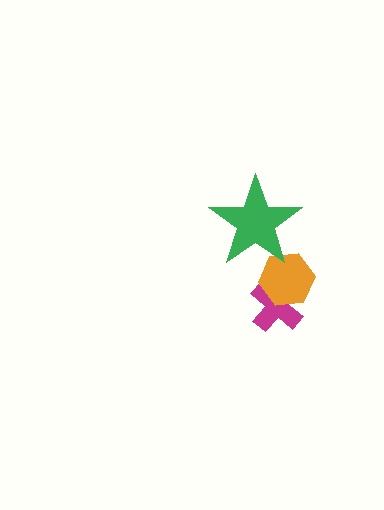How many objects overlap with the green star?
1 object overlaps with the green star.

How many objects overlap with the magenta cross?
1 object overlaps with the magenta cross.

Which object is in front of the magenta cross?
The orange hexagon is in front of the magenta cross.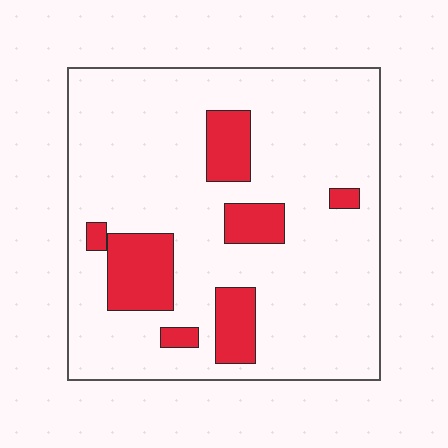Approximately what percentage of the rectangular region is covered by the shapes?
Approximately 15%.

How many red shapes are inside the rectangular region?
7.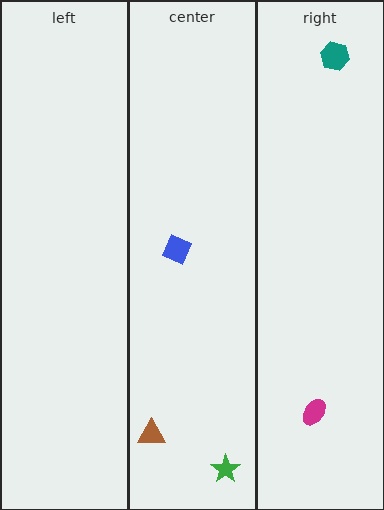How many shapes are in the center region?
3.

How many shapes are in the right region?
2.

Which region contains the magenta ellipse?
The right region.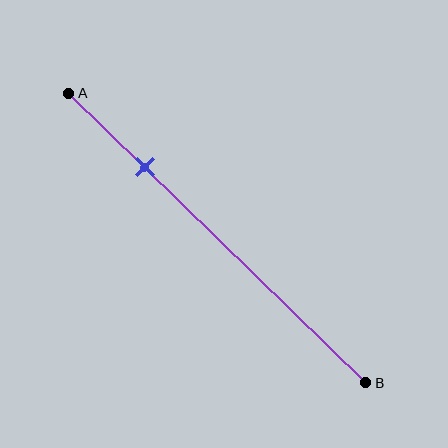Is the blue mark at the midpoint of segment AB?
No, the mark is at about 25% from A, not at the 50% midpoint.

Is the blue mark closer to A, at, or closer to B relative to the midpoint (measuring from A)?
The blue mark is closer to point A than the midpoint of segment AB.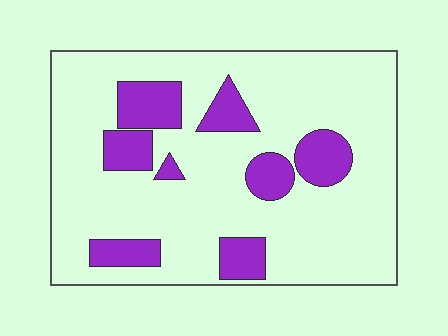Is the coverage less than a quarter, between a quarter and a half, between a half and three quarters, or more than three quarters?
Less than a quarter.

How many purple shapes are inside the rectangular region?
8.